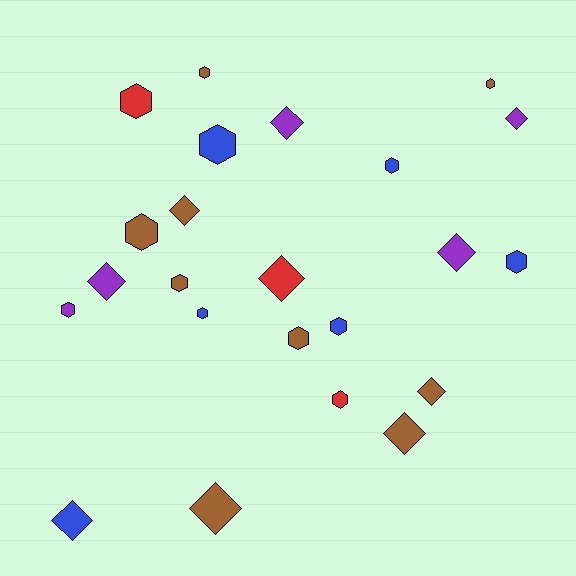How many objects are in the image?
There are 23 objects.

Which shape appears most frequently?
Hexagon, with 13 objects.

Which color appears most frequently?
Brown, with 9 objects.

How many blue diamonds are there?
There is 1 blue diamond.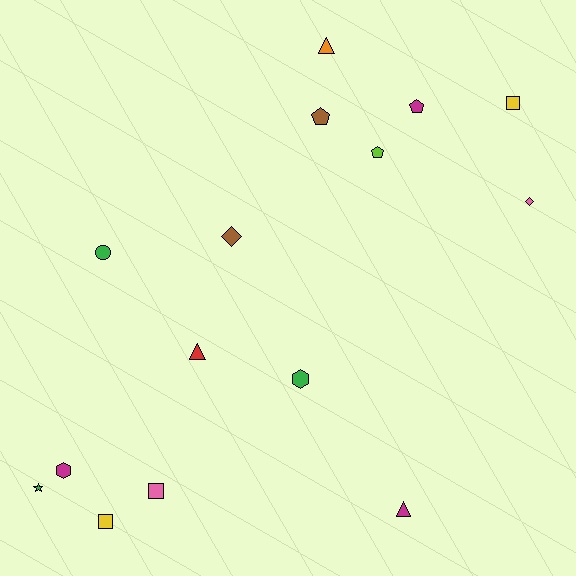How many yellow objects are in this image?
There are 2 yellow objects.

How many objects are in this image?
There are 15 objects.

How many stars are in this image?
There is 1 star.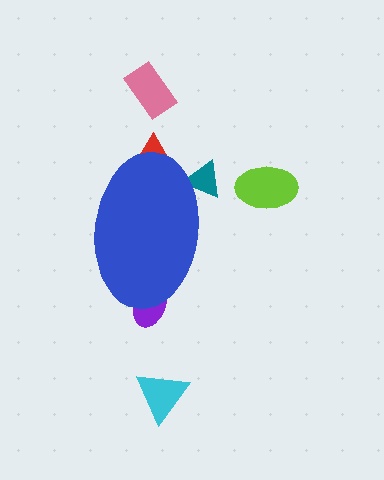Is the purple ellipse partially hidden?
Yes, the purple ellipse is partially hidden behind the blue ellipse.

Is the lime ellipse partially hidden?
No, the lime ellipse is fully visible.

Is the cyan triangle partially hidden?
No, the cyan triangle is fully visible.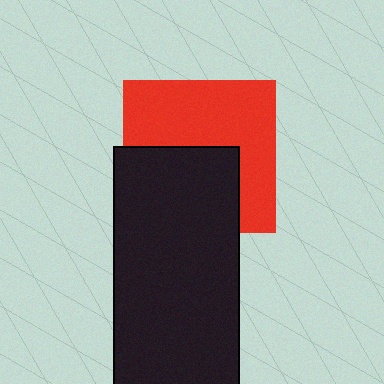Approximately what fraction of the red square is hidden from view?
Roughly 44% of the red square is hidden behind the black rectangle.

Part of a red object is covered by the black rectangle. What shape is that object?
It is a square.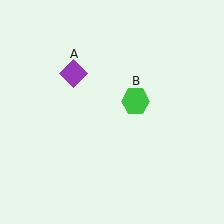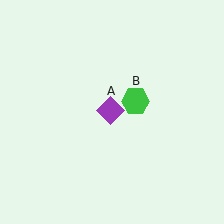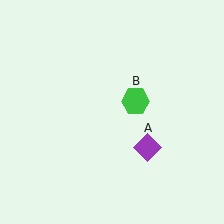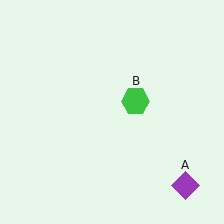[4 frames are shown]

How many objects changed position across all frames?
1 object changed position: purple diamond (object A).